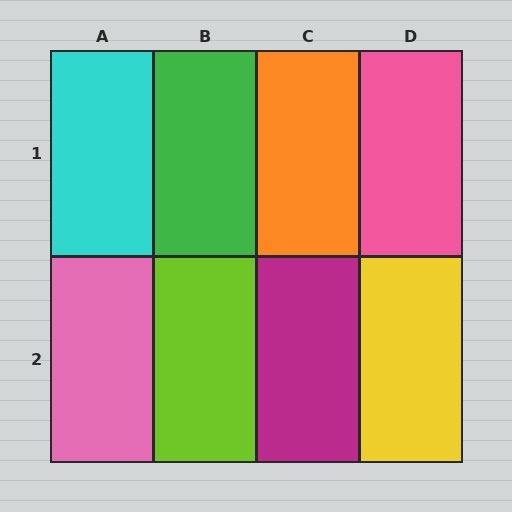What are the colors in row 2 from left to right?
Pink, lime, magenta, yellow.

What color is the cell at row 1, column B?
Green.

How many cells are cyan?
1 cell is cyan.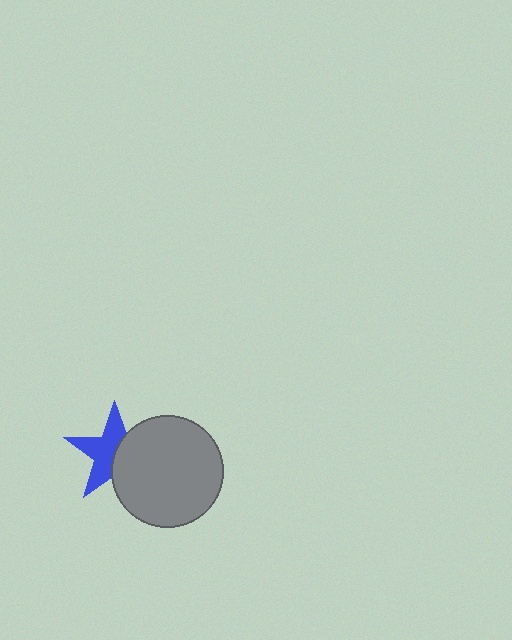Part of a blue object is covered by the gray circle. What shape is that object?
It is a star.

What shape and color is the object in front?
The object in front is a gray circle.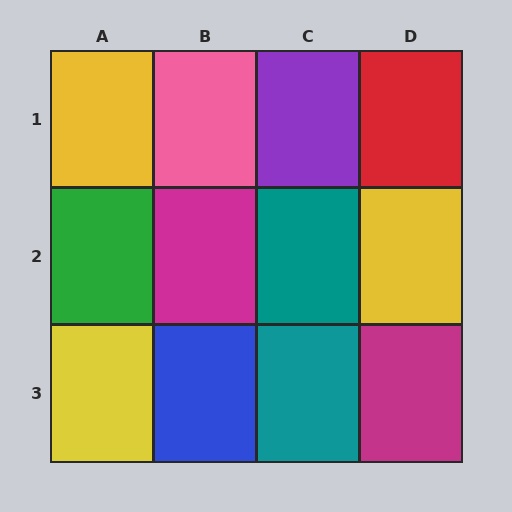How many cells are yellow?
3 cells are yellow.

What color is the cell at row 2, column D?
Yellow.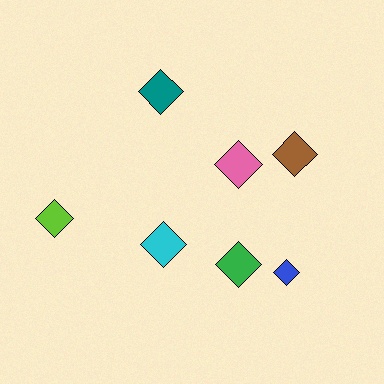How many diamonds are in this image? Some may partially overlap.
There are 7 diamonds.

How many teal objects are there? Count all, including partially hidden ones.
There is 1 teal object.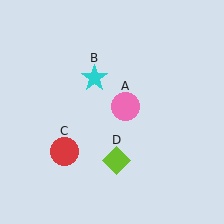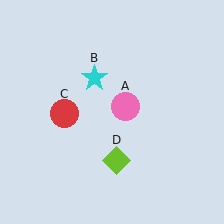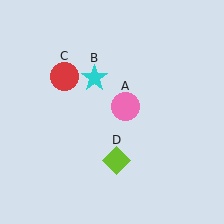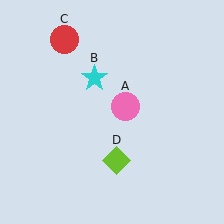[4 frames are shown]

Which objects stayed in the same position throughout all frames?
Pink circle (object A) and cyan star (object B) and lime diamond (object D) remained stationary.